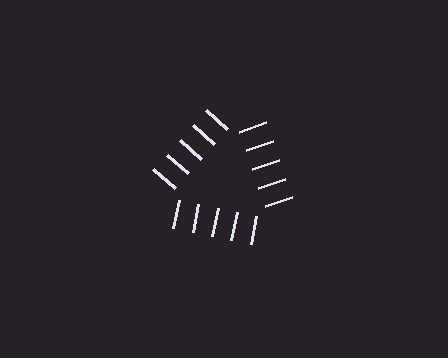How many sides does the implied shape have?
3 sides — the line-ends trace a triangle.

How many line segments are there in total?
15 — 5 along each of the 3 edges.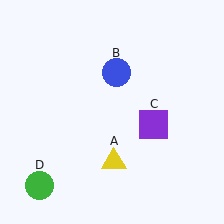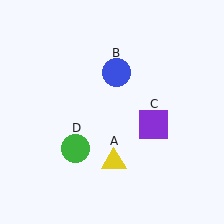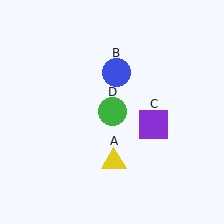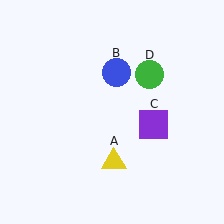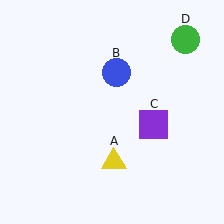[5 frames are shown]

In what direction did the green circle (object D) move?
The green circle (object D) moved up and to the right.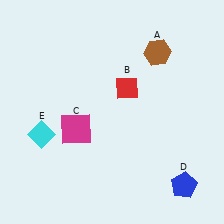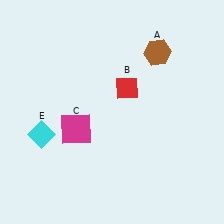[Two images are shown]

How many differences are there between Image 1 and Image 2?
There is 1 difference between the two images.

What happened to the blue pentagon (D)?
The blue pentagon (D) was removed in Image 2. It was in the bottom-right area of Image 1.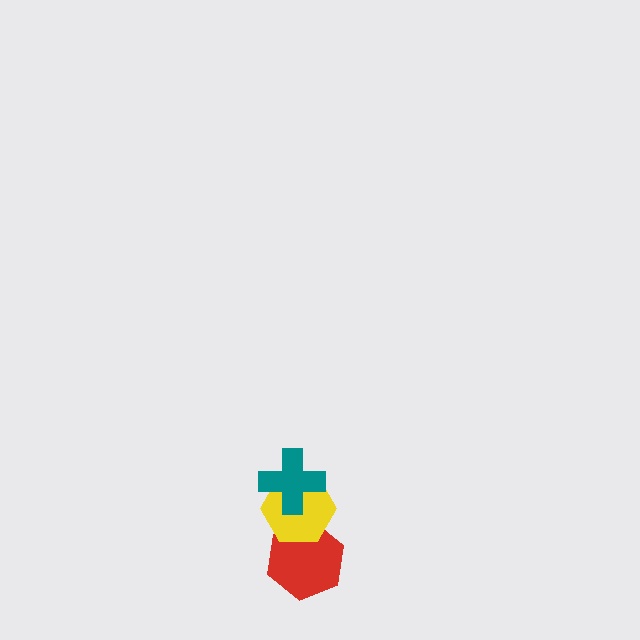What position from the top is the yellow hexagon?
The yellow hexagon is 2nd from the top.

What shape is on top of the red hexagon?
The yellow hexagon is on top of the red hexagon.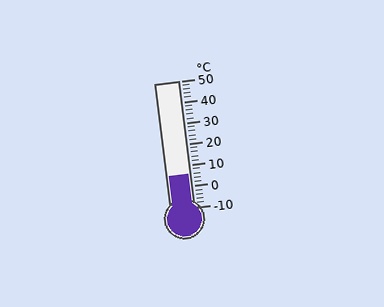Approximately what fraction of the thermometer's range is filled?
The thermometer is filled to approximately 25% of its range.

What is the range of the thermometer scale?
The thermometer scale ranges from -10°C to 50°C.